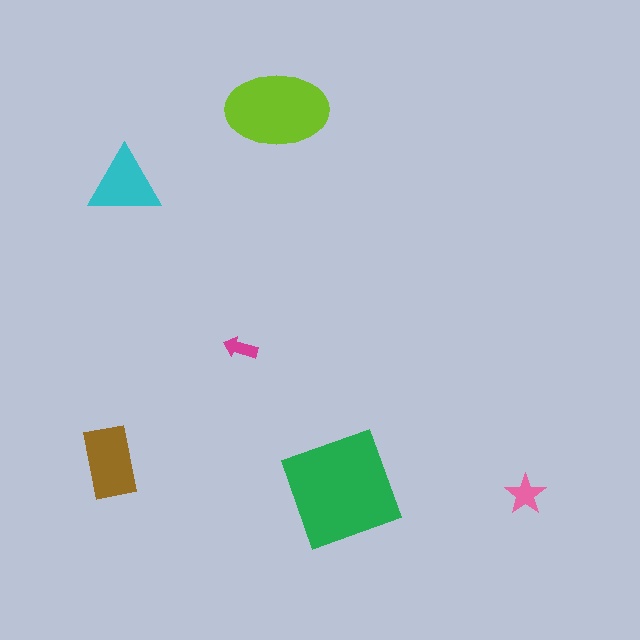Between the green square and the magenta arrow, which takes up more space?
The green square.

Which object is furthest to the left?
The brown rectangle is leftmost.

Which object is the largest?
The green square.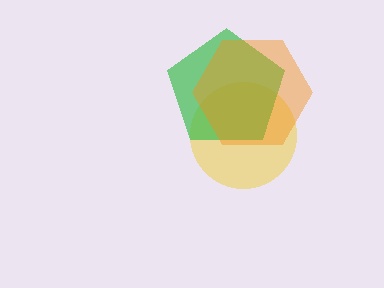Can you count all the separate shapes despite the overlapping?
Yes, there are 3 separate shapes.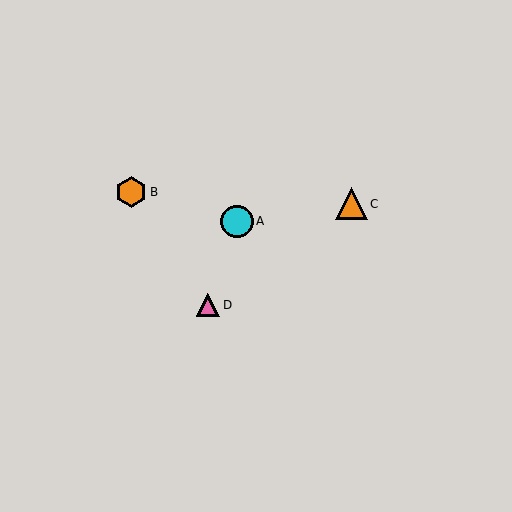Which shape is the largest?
The cyan circle (labeled A) is the largest.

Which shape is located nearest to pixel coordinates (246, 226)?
The cyan circle (labeled A) at (237, 221) is nearest to that location.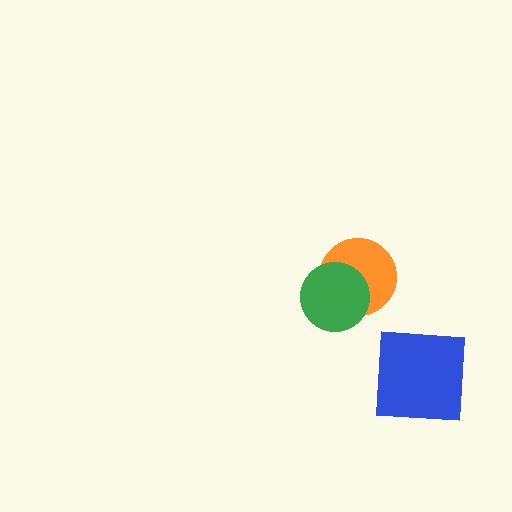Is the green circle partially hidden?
No, no other shape covers it.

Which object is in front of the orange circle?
The green circle is in front of the orange circle.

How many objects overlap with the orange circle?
1 object overlaps with the orange circle.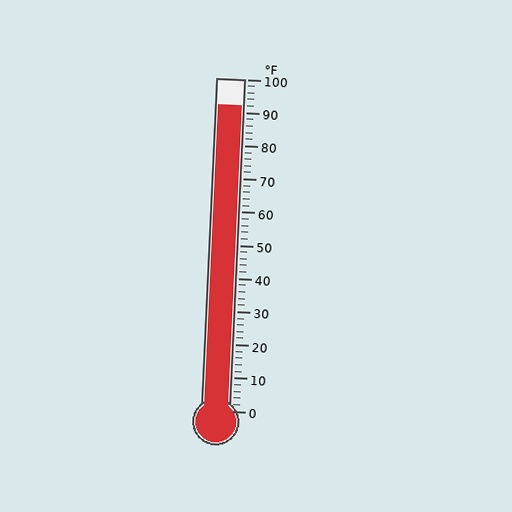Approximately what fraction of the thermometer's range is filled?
The thermometer is filled to approximately 90% of its range.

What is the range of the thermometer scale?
The thermometer scale ranges from 0°F to 100°F.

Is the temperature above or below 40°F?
The temperature is above 40°F.